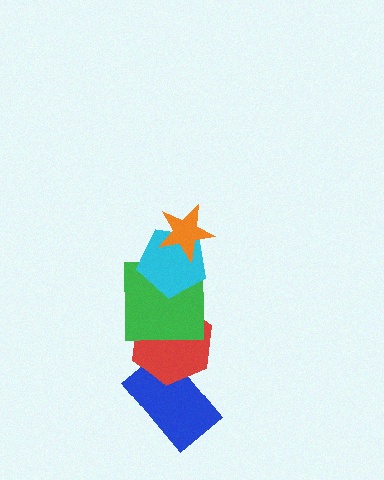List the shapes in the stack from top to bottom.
From top to bottom: the orange star, the cyan pentagon, the green square, the red hexagon, the blue rectangle.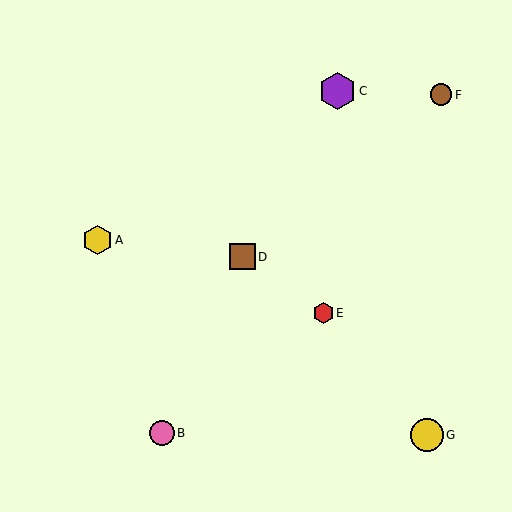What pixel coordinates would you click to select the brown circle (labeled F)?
Click at (441, 95) to select the brown circle F.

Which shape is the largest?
The purple hexagon (labeled C) is the largest.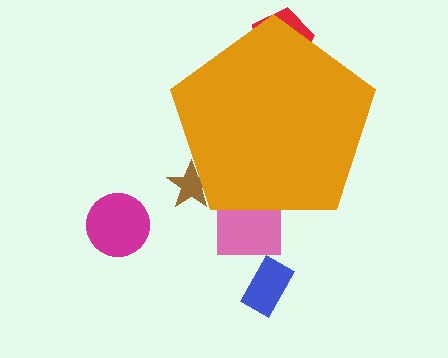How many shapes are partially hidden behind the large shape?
3 shapes are partially hidden.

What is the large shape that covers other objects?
An orange pentagon.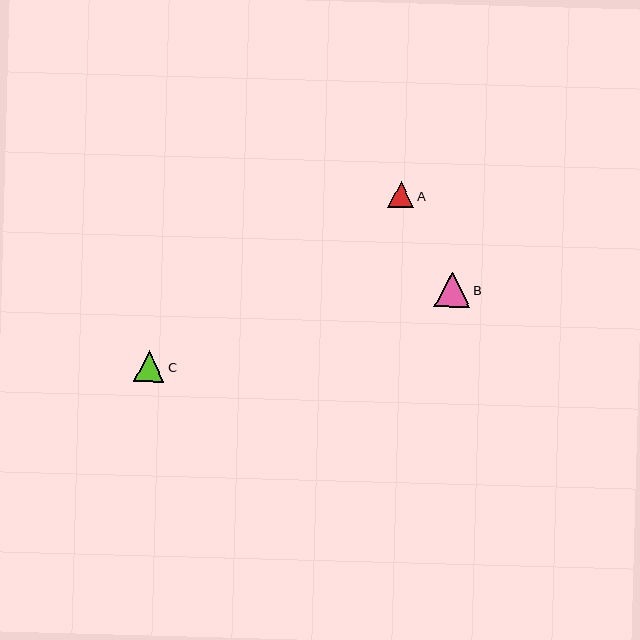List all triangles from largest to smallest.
From largest to smallest: B, C, A.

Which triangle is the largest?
Triangle B is the largest with a size of approximately 36 pixels.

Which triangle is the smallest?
Triangle A is the smallest with a size of approximately 26 pixels.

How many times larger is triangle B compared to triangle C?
Triangle B is approximately 1.2 times the size of triangle C.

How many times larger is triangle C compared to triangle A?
Triangle C is approximately 1.2 times the size of triangle A.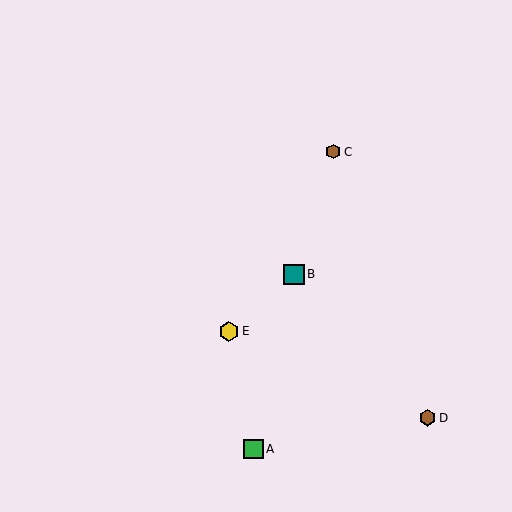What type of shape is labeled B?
Shape B is a teal square.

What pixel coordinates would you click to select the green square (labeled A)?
Click at (253, 449) to select the green square A.